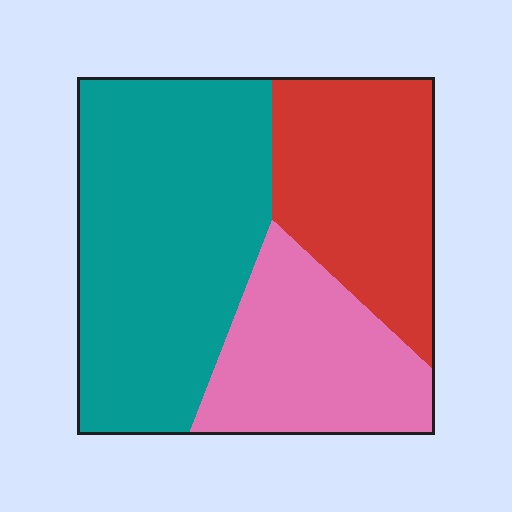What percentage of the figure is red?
Red covers about 30% of the figure.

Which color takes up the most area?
Teal, at roughly 45%.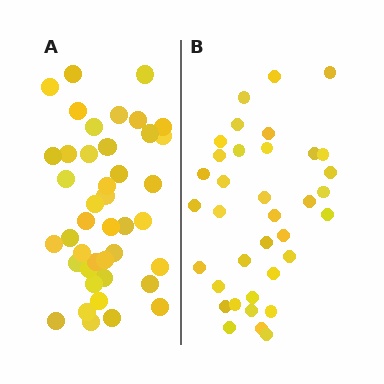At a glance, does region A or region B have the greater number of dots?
Region A (the left region) has more dots.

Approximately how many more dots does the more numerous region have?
Region A has about 6 more dots than region B.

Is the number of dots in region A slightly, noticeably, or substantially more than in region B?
Region A has only slightly more — the two regions are fairly close. The ratio is roughly 1.2 to 1.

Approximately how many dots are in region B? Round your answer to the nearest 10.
About 40 dots. (The exact count is 36, which rounds to 40.)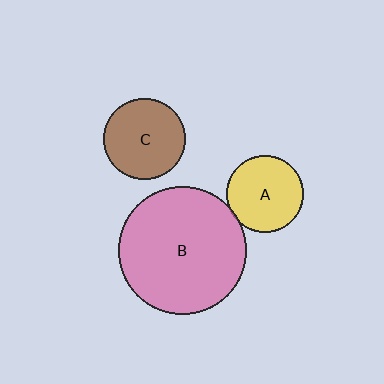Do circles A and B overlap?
Yes.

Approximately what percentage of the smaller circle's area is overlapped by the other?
Approximately 5%.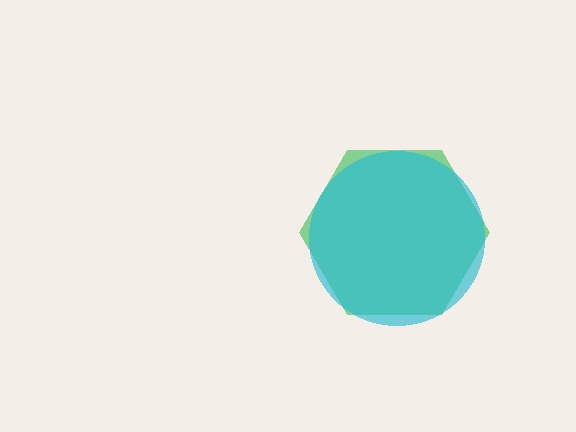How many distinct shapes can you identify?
There are 2 distinct shapes: a green hexagon, a cyan circle.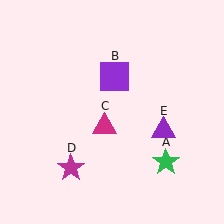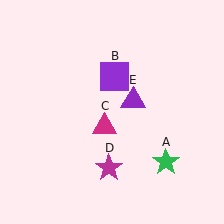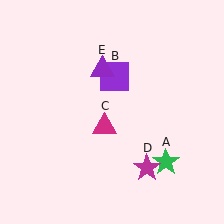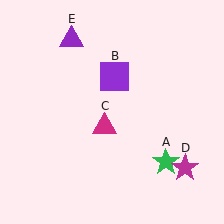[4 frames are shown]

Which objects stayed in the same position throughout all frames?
Green star (object A) and purple square (object B) and magenta triangle (object C) remained stationary.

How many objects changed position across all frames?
2 objects changed position: magenta star (object D), purple triangle (object E).